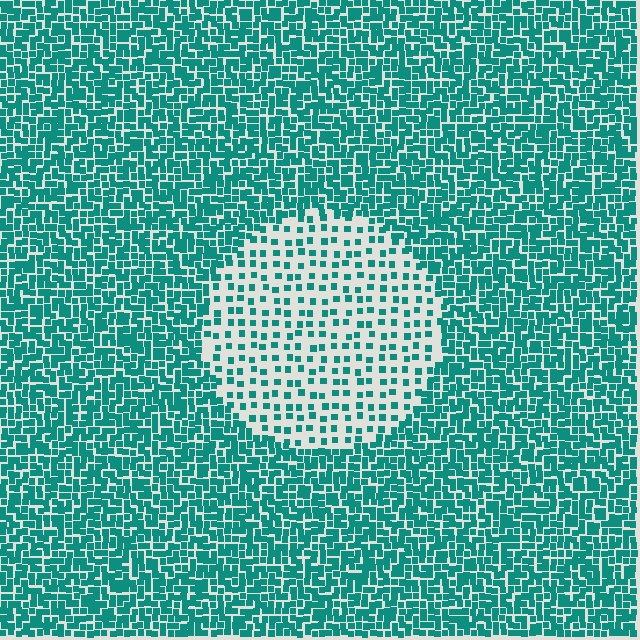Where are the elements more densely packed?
The elements are more densely packed outside the circle boundary.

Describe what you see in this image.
The image contains small teal elements arranged at two different densities. A circle-shaped region is visible where the elements are less densely packed than the surrounding area.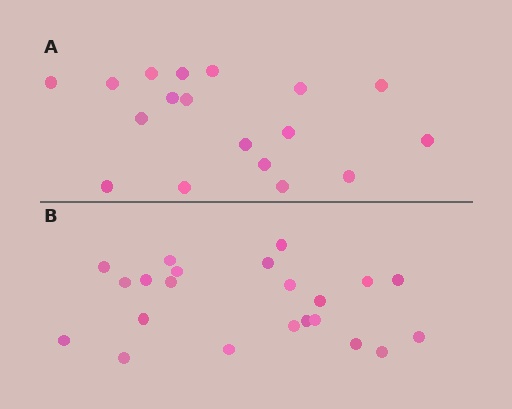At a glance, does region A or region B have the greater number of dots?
Region B (the bottom region) has more dots.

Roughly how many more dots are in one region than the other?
Region B has about 4 more dots than region A.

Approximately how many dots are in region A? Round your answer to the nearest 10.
About 20 dots. (The exact count is 18, which rounds to 20.)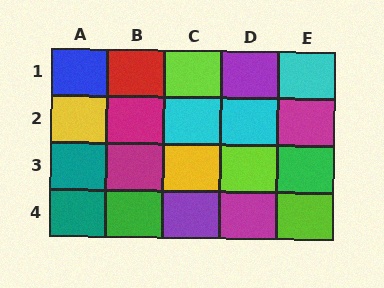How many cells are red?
1 cell is red.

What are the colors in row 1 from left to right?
Blue, red, lime, purple, cyan.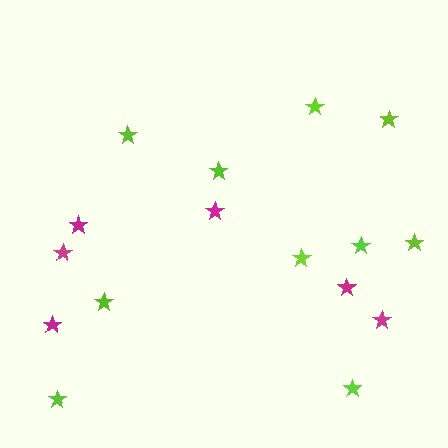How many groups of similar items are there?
There are 2 groups: one group of magenta stars (6) and one group of lime stars (10).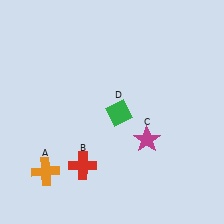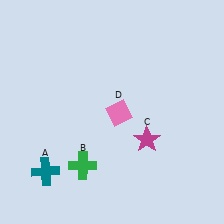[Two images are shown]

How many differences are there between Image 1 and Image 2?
There are 3 differences between the two images.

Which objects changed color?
A changed from orange to teal. B changed from red to green. D changed from green to pink.